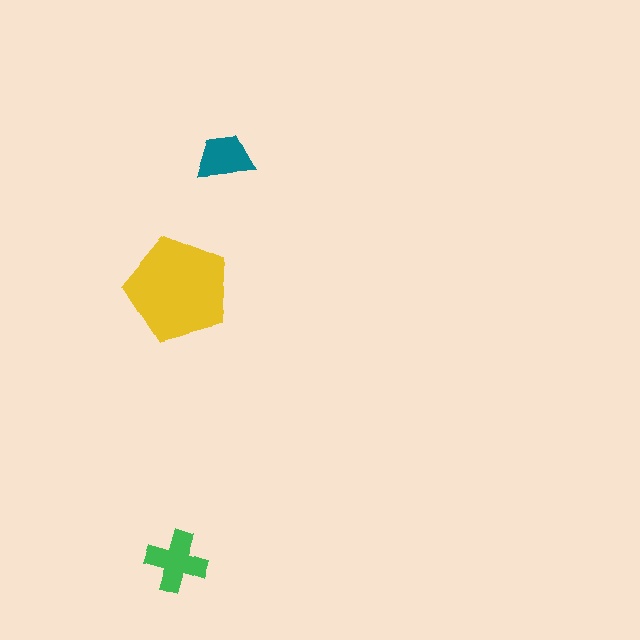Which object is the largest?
The yellow pentagon.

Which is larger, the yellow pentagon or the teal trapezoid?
The yellow pentagon.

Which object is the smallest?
The teal trapezoid.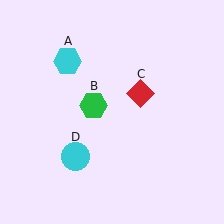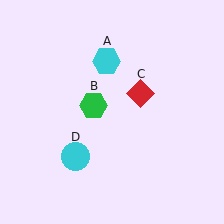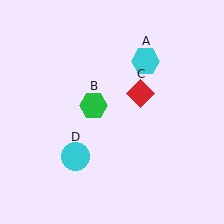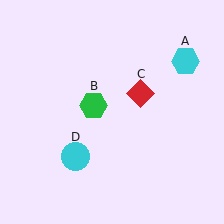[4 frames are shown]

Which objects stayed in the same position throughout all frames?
Green hexagon (object B) and red diamond (object C) and cyan circle (object D) remained stationary.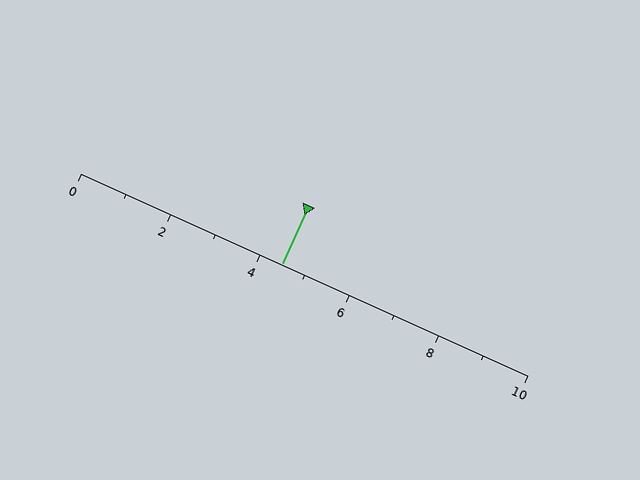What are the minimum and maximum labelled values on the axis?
The axis runs from 0 to 10.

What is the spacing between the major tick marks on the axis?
The major ticks are spaced 2 apart.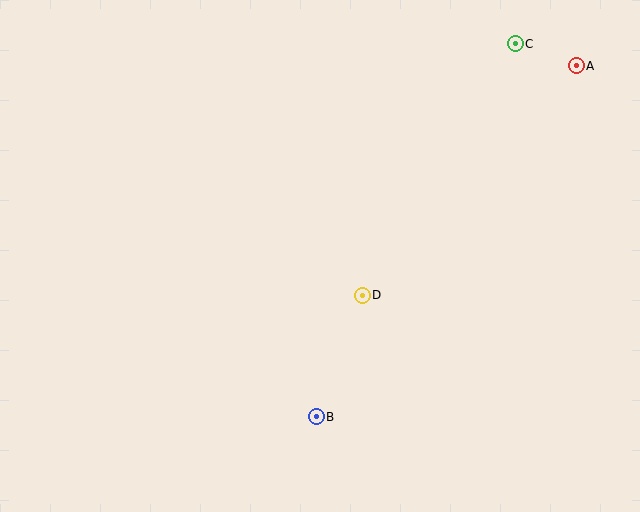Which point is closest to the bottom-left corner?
Point B is closest to the bottom-left corner.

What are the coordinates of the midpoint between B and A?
The midpoint between B and A is at (446, 241).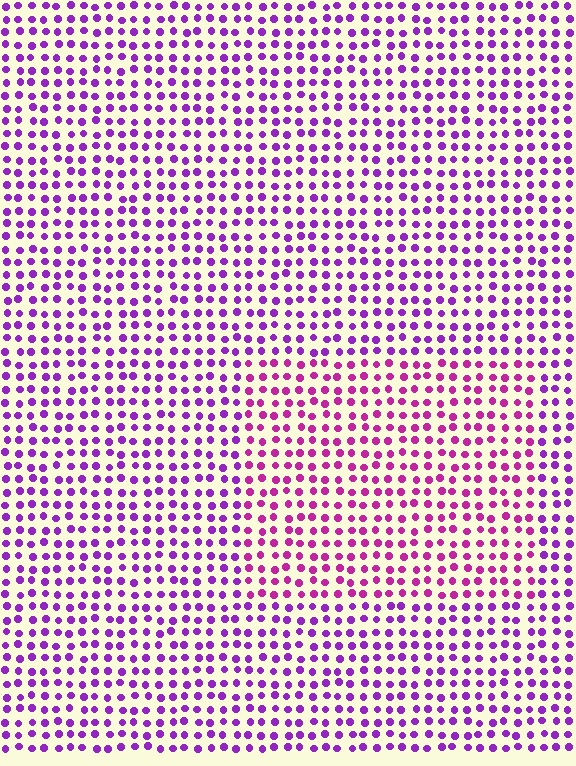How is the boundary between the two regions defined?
The boundary is defined purely by a slight shift in hue (about 31 degrees). Spacing, size, and orientation are identical on both sides.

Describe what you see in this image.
The image is filled with small purple elements in a uniform arrangement. A rectangle-shaped region is visible where the elements are tinted to a slightly different hue, forming a subtle color boundary.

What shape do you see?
I see a rectangle.